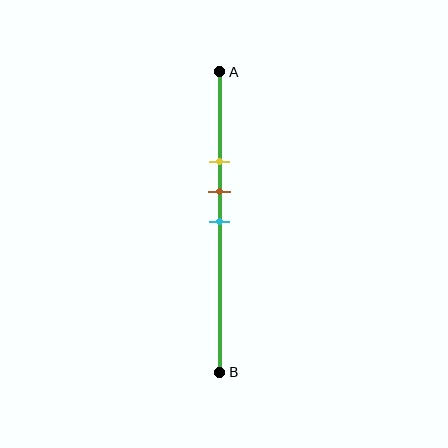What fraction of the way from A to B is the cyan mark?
The cyan mark is approximately 50% (0.5) of the way from A to B.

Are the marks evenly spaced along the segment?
Yes, the marks are approximately evenly spaced.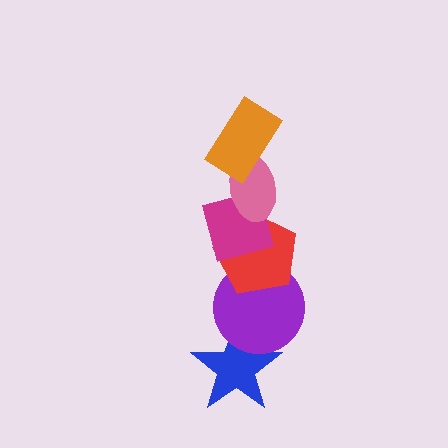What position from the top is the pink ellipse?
The pink ellipse is 2nd from the top.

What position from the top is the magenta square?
The magenta square is 3rd from the top.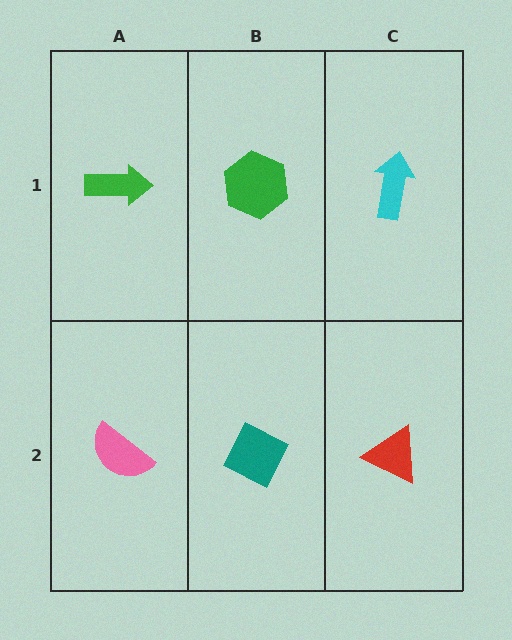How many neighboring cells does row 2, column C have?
2.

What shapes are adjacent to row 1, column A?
A pink semicircle (row 2, column A), a green hexagon (row 1, column B).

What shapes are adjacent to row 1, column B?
A teal diamond (row 2, column B), a green arrow (row 1, column A), a cyan arrow (row 1, column C).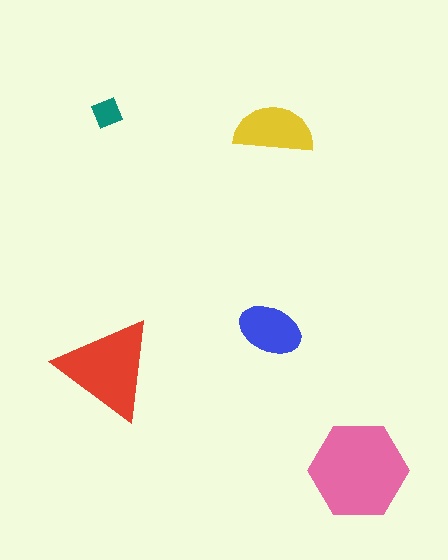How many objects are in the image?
There are 5 objects in the image.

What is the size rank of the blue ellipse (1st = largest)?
4th.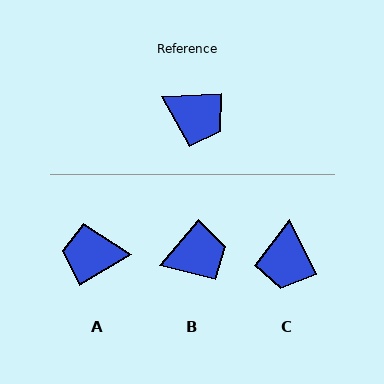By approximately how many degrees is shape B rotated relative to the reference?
Approximately 47 degrees counter-clockwise.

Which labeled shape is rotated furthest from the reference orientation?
A, about 152 degrees away.